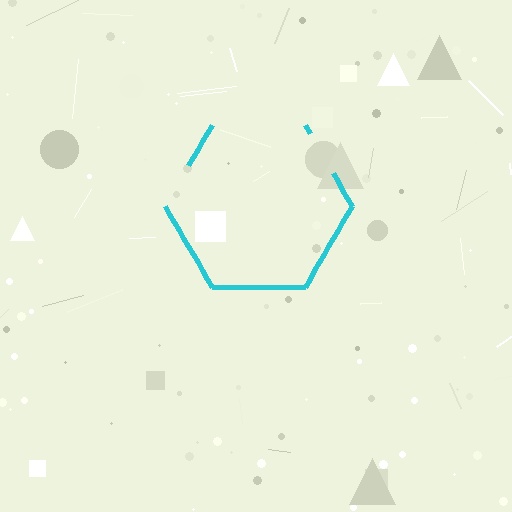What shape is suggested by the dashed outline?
The dashed outline suggests a hexagon.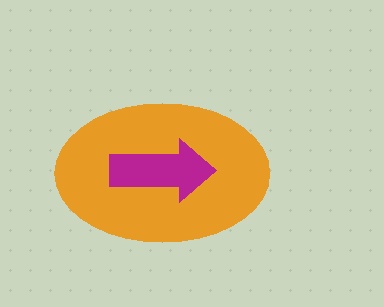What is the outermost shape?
The orange ellipse.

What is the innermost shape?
The magenta arrow.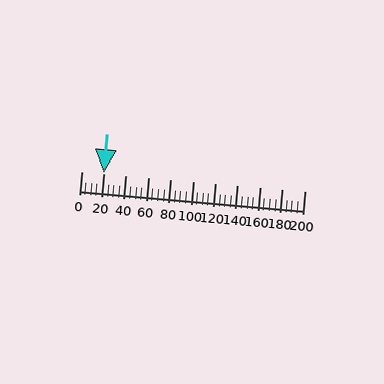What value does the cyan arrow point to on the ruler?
The cyan arrow points to approximately 20.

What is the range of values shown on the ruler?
The ruler shows values from 0 to 200.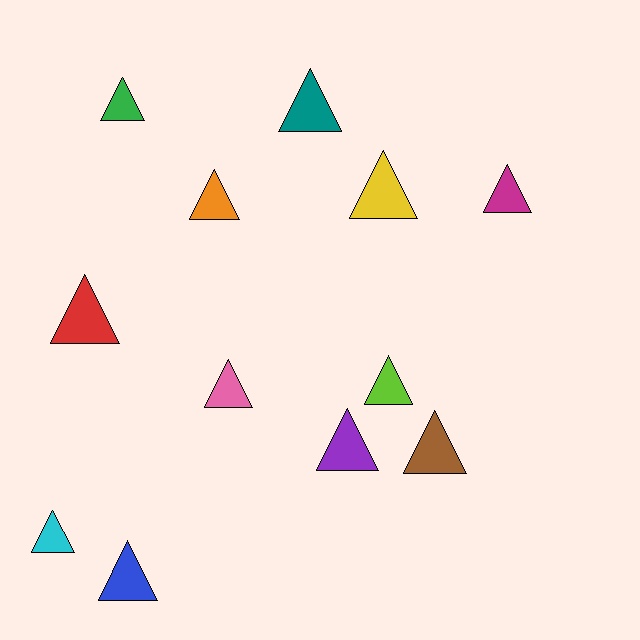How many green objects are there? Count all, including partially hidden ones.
There is 1 green object.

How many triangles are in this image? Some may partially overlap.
There are 12 triangles.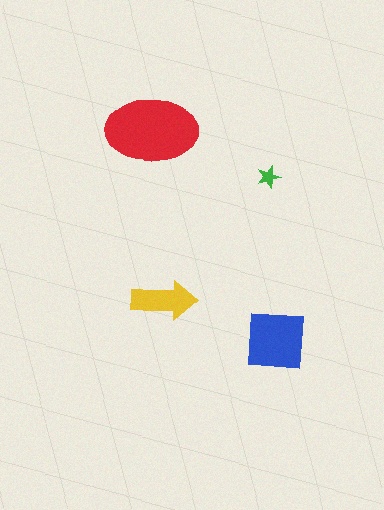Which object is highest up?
The red ellipse is topmost.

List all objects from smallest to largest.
The green star, the yellow arrow, the blue square, the red ellipse.